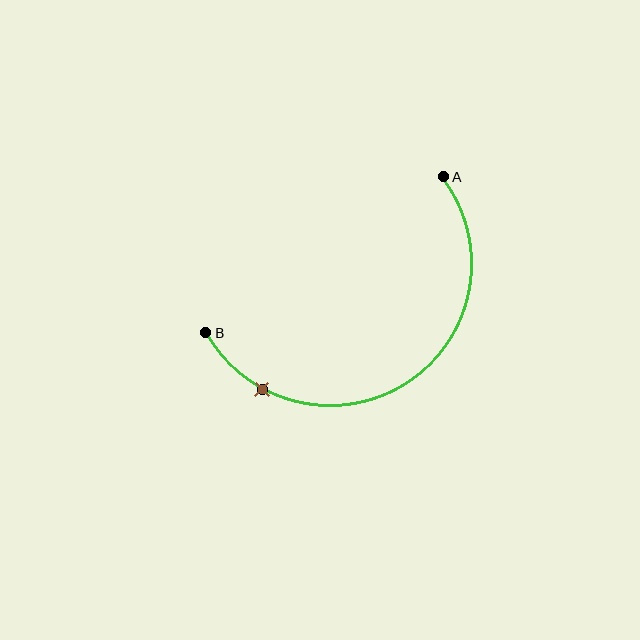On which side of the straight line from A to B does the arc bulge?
The arc bulges below the straight line connecting A and B.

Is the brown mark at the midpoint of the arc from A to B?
No. The brown mark lies on the arc but is closer to endpoint B. The arc midpoint would be at the point on the curve equidistant along the arc from both A and B.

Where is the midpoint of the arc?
The arc midpoint is the point on the curve farthest from the straight line joining A and B. It sits below that line.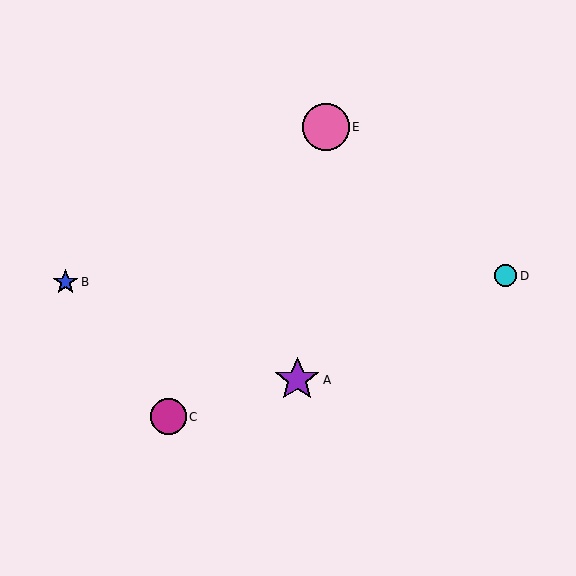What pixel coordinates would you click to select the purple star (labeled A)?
Click at (297, 380) to select the purple star A.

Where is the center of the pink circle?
The center of the pink circle is at (326, 127).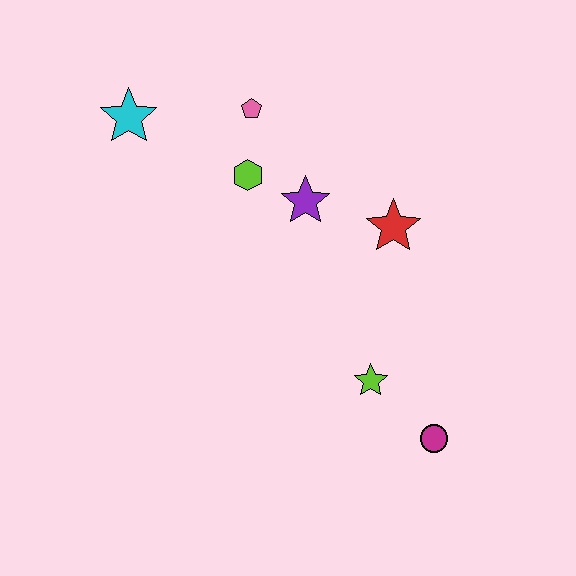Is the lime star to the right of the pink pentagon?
Yes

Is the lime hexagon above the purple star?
Yes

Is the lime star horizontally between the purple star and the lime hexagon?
No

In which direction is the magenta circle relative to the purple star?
The magenta circle is below the purple star.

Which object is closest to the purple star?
The lime hexagon is closest to the purple star.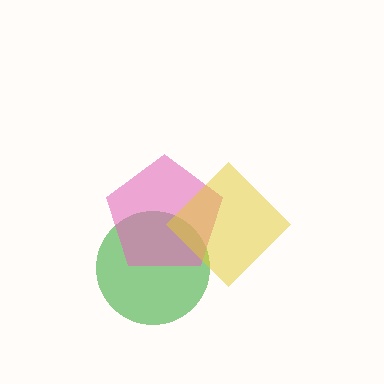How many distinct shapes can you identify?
There are 3 distinct shapes: a green circle, a pink pentagon, a yellow diamond.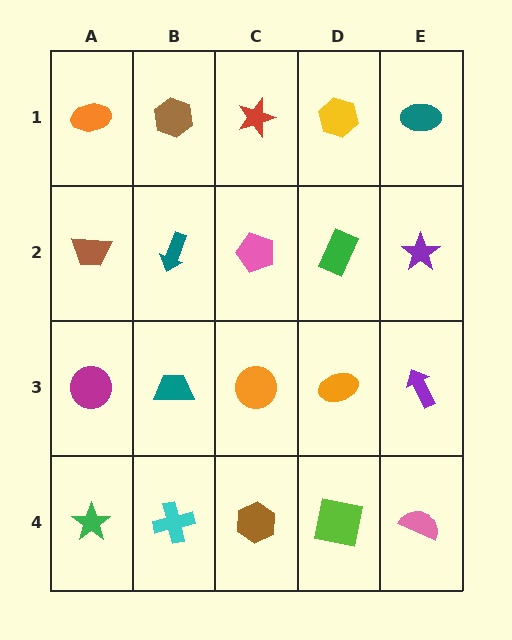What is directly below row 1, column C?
A pink pentagon.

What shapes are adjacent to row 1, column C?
A pink pentagon (row 2, column C), a brown hexagon (row 1, column B), a yellow hexagon (row 1, column D).